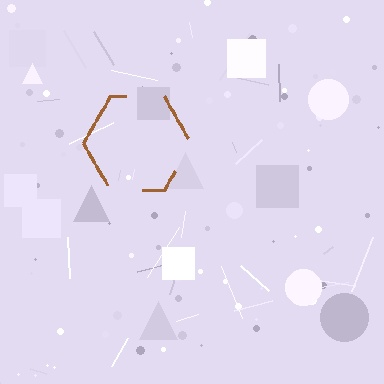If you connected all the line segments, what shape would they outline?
They would outline a hexagon.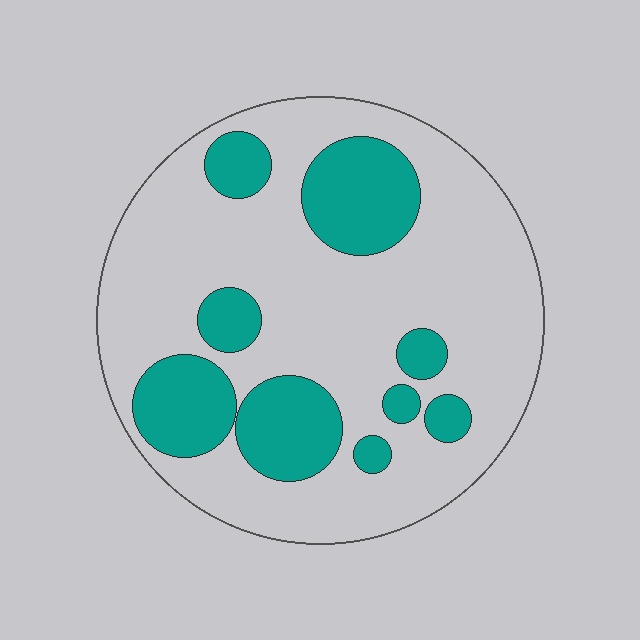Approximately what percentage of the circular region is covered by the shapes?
Approximately 25%.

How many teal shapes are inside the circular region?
9.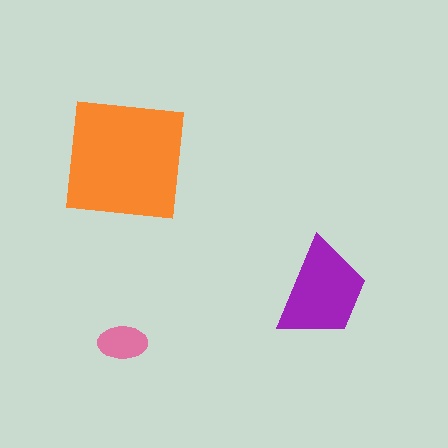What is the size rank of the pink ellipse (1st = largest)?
3rd.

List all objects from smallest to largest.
The pink ellipse, the purple trapezoid, the orange square.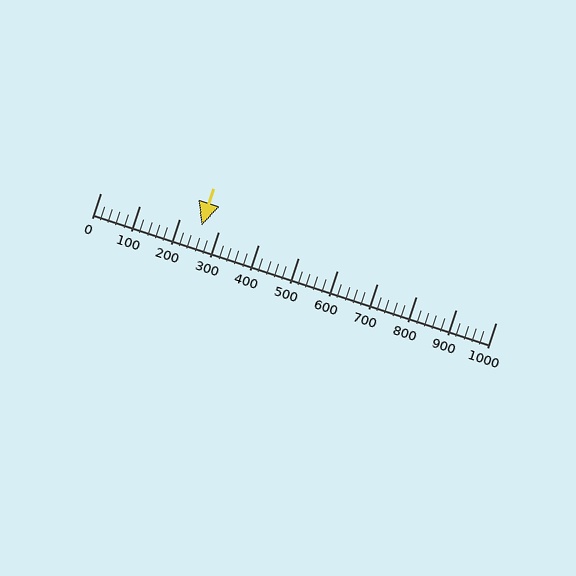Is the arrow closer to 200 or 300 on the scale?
The arrow is closer to 300.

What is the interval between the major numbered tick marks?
The major tick marks are spaced 100 units apart.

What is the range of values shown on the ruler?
The ruler shows values from 0 to 1000.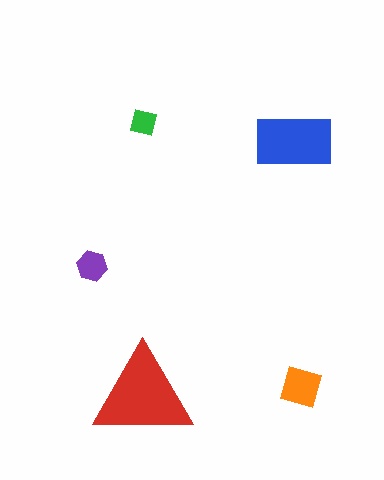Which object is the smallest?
The green square.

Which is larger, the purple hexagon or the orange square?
The orange square.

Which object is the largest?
The red triangle.